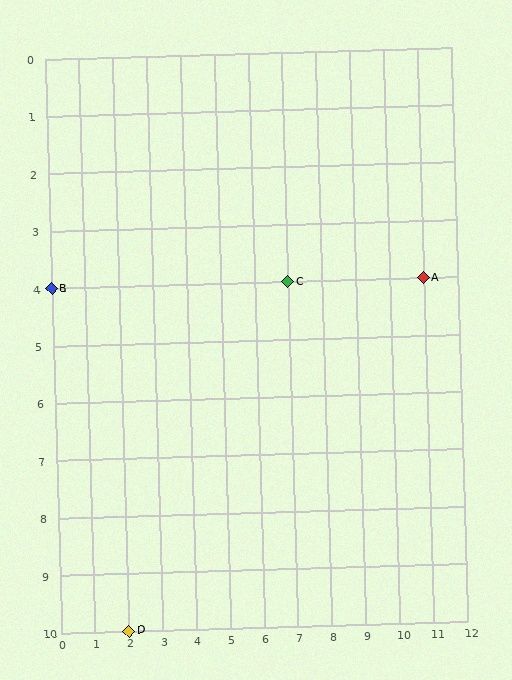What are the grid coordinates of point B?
Point B is at grid coordinates (0, 4).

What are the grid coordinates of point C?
Point C is at grid coordinates (7, 4).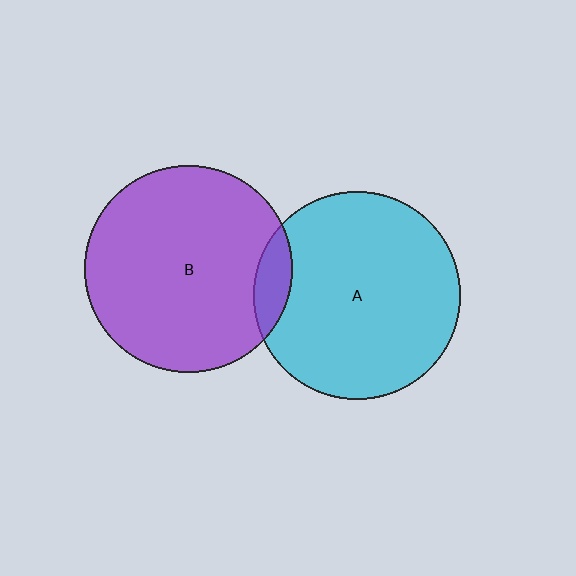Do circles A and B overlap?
Yes.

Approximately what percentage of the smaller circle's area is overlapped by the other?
Approximately 10%.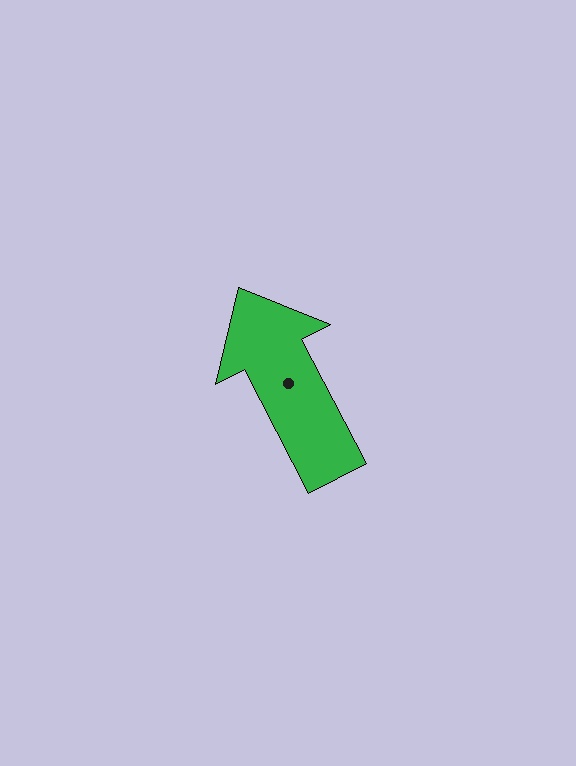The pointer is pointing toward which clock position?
Roughly 11 o'clock.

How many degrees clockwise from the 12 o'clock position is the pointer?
Approximately 333 degrees.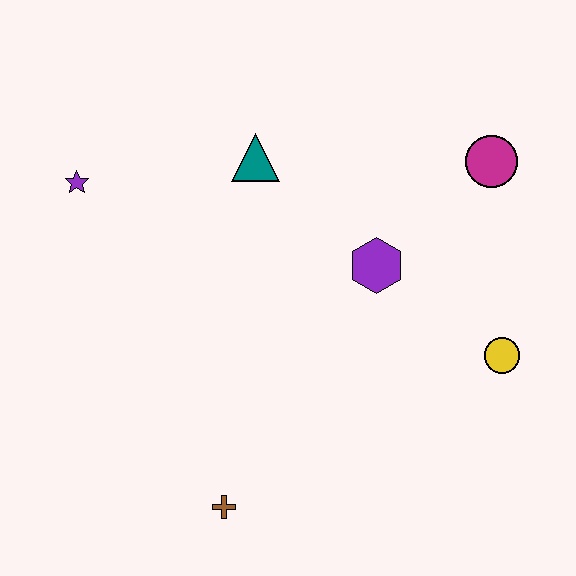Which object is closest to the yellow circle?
The purple hexagon is closest to the yellow circle.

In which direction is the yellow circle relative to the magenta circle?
The yellow circle is below the magenta circle.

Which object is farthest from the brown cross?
The magenta circle is farthest from the brown cross.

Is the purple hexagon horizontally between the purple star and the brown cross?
No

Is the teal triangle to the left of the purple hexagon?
Yes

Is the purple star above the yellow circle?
Yes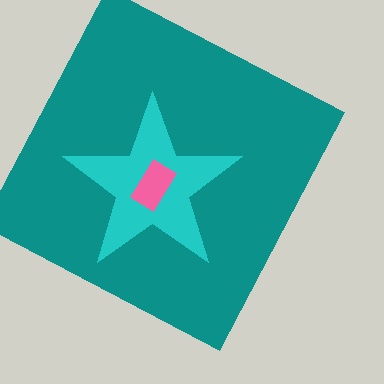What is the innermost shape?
The pink rectangle.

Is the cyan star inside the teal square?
Yes.